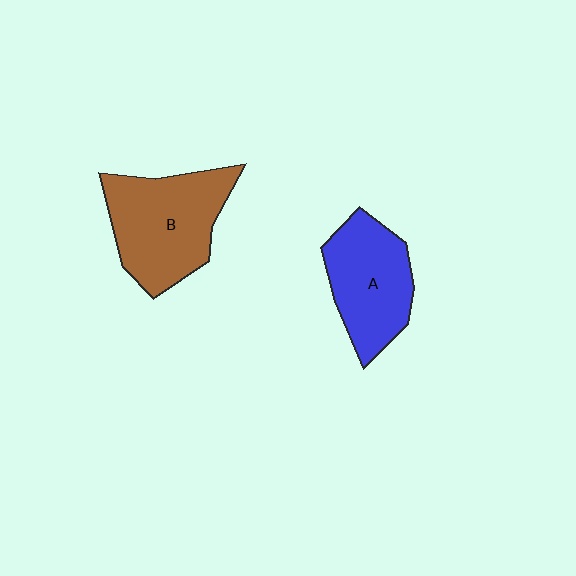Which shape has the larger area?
Shape B (brown).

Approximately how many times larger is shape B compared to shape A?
Approximately 1.2 times.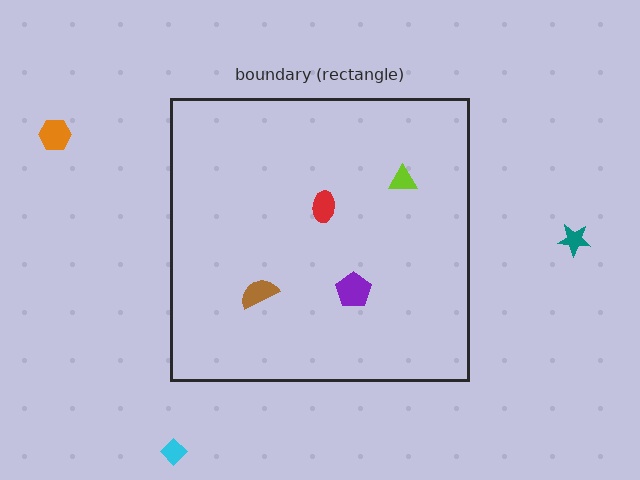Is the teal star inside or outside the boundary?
Outside.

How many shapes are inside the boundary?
4 inside, 3 outside.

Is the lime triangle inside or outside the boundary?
Inside.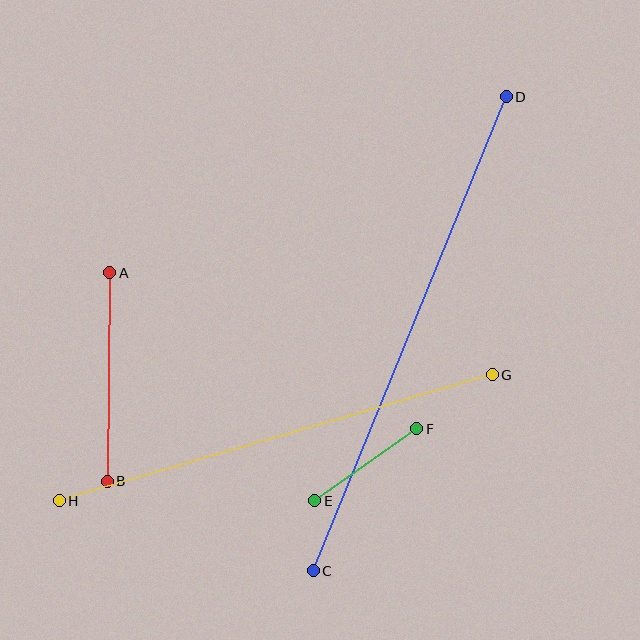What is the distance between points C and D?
The distance is approximately 512 pixels.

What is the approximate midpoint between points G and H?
The midpoint is at approximately (276, 438) pixels.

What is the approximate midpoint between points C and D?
The midpoint is at approximately (410, 334) pixels.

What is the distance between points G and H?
The distance is approximately 451 pixels.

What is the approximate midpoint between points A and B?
The midpoint is at approximately (108, 377) pixels.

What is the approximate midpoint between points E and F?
The midpoint is at approximately (366, 465) pixels.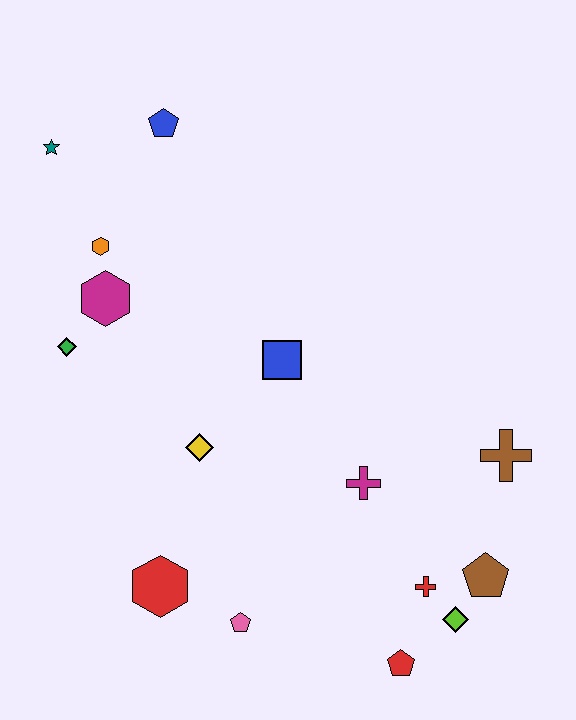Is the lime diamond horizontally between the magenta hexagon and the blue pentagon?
No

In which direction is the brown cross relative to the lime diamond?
The brown cross is above the lime diamond.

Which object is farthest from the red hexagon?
The blue pentagon is farthest from the red hexagon.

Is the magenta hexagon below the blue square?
No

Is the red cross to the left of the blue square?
No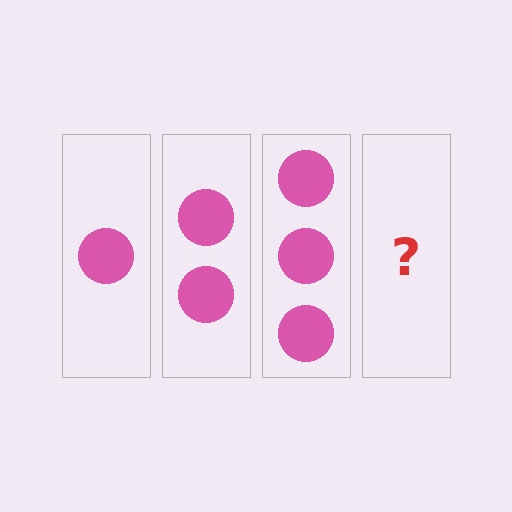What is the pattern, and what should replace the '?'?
The pattern is that each step adds one more circle. The '?' should be 4 circles.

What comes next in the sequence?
The next element should be 4 circles.